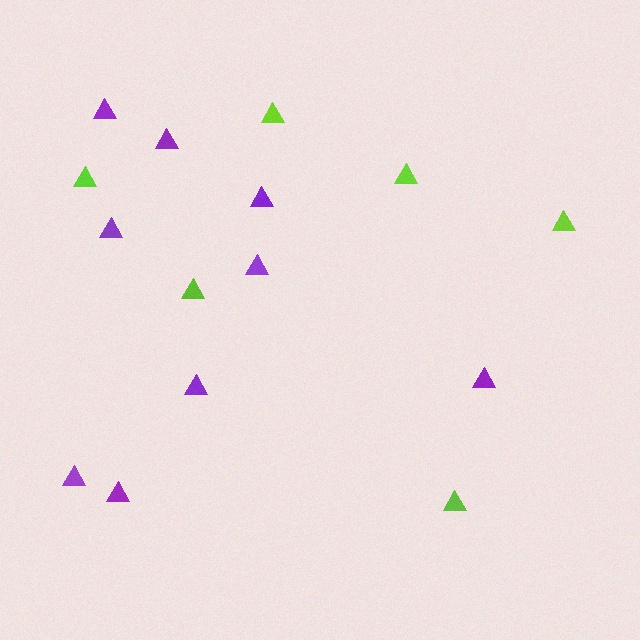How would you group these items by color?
There are 2 groups: one group of purple triangles (9) and one group of lime triangles (6).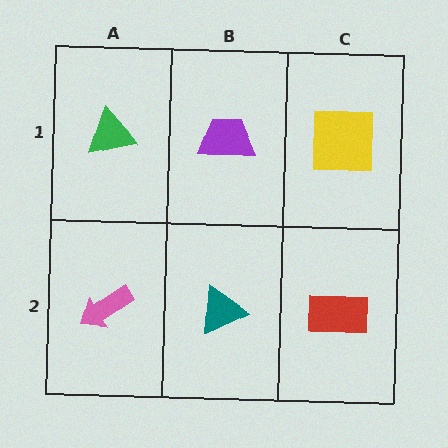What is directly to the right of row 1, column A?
A purple trapezoid.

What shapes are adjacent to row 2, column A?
A green triangle (row 1, column A), a teal triangle (row 2, column B).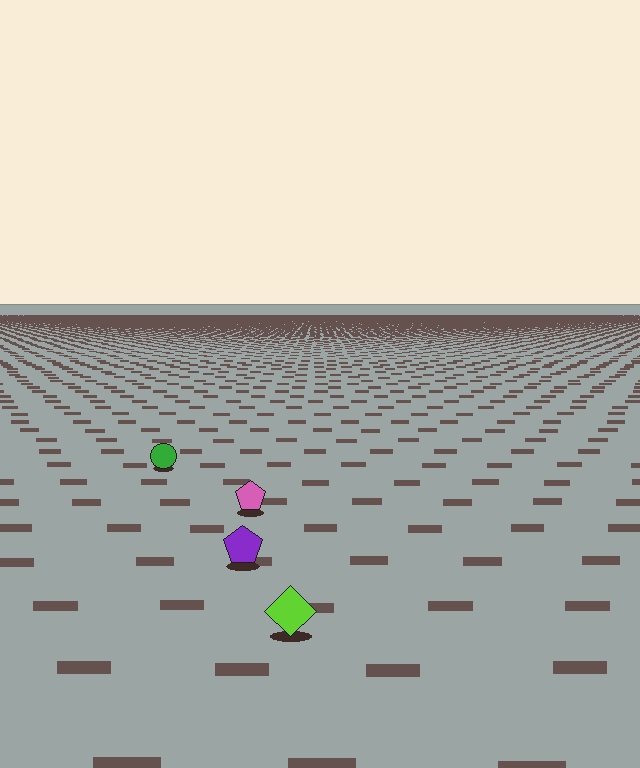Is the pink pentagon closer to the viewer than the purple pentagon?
No. The purple pentagon is closer — you can tell from the texture gradient: the ground texture is coarser near it.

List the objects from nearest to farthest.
From nearest to farthest: the lime diamond, the purple pentagon, the pink pentagon, the green circle.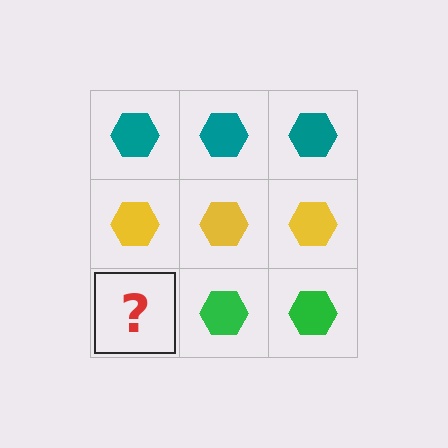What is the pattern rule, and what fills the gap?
The rule is that each row has a consistent color. The gap should be filled with a green hexagon.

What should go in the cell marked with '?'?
The missing cell should contain a green hexagon.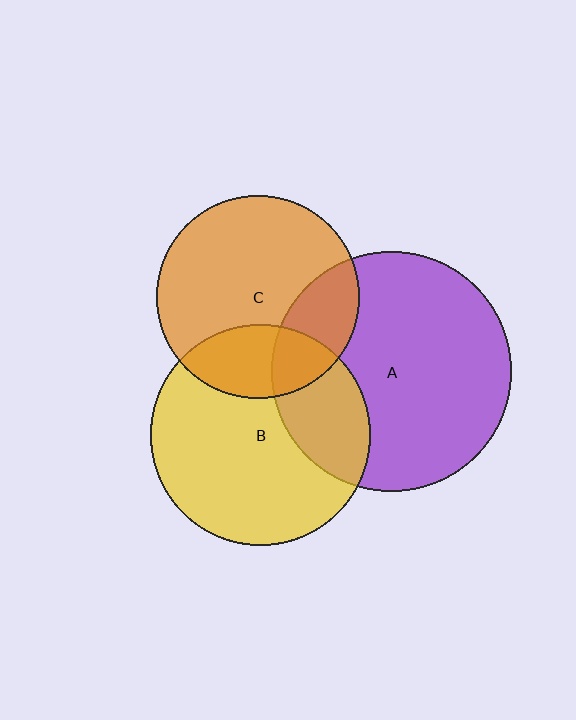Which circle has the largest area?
Circle A (purple).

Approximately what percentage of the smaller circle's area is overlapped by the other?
Approximately 25%.